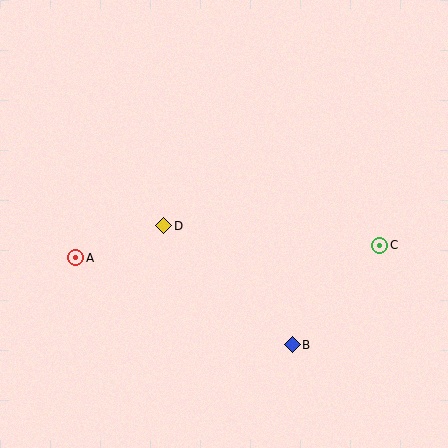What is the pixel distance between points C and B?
The distance between C and B is 133 pixels.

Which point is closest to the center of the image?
Point D at (164, 226) is closest to the center.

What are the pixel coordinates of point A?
Point A is at (76, 258).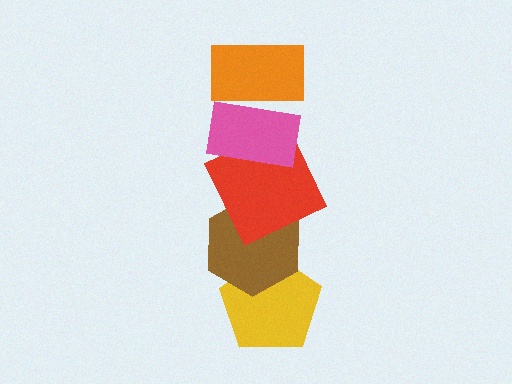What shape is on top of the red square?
The pink rectangle is on top of the red square.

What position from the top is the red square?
The red square is 3rd from the top.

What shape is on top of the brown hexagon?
The red square is on top of the brown hexagon.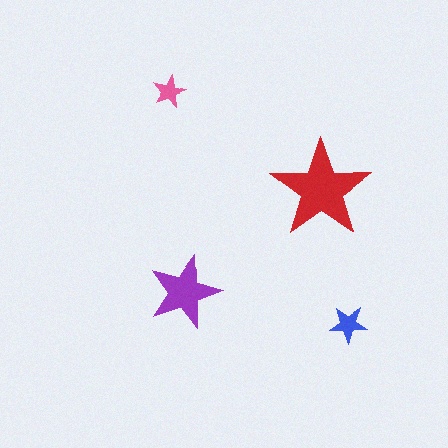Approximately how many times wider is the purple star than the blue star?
About 2 times wider.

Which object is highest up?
The pink star is topmost.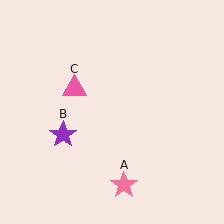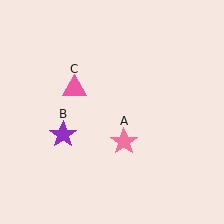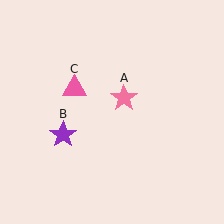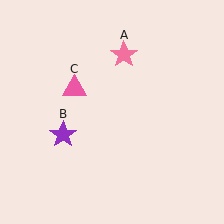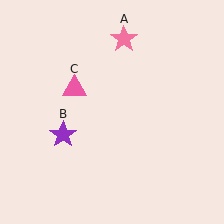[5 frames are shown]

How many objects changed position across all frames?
1 object changed position: pink star (object A).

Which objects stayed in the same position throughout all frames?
Purple star (object B) and pink triangle (object C) remained stationary.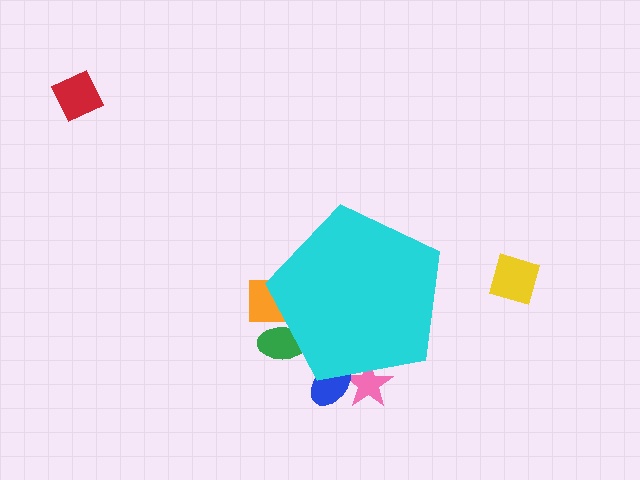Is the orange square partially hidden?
Yes, the orange square is partially hidden behind the cyan pentagon.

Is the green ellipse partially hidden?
Yes, the green ellipse is partially hidden behind the cyan pentagon.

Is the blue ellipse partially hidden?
Yes, the blue ellipse is partially hidden behind the cyan pentagon.